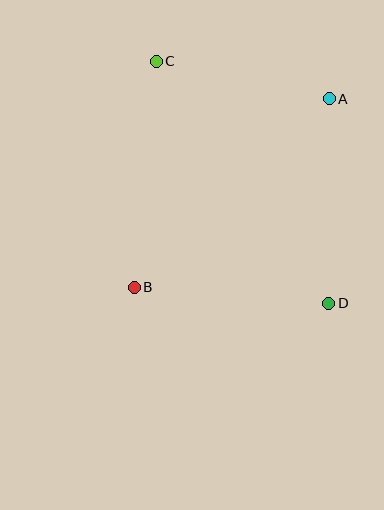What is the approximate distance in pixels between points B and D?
The distance between B and D is approximately 195 pixels.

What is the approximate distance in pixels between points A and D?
The distance between A and D is approximately 204 pixels.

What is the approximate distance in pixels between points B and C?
The distance between B and C is approximately 227 pixels.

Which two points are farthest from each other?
Points C and D are farthest from each other.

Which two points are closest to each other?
Points A and C are closest to each other.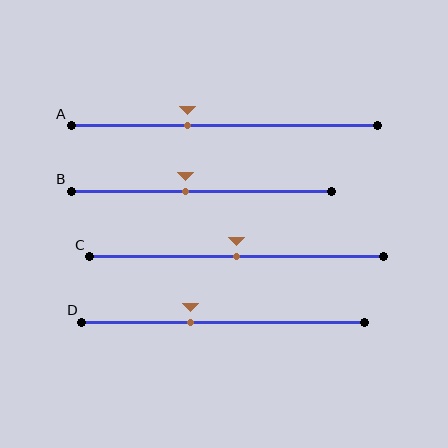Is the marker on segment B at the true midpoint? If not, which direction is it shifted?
No, the marker on segment B is shifted to the left by about 6% of the segment length.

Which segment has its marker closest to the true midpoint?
Segment C has its marker closest to the true midpoint.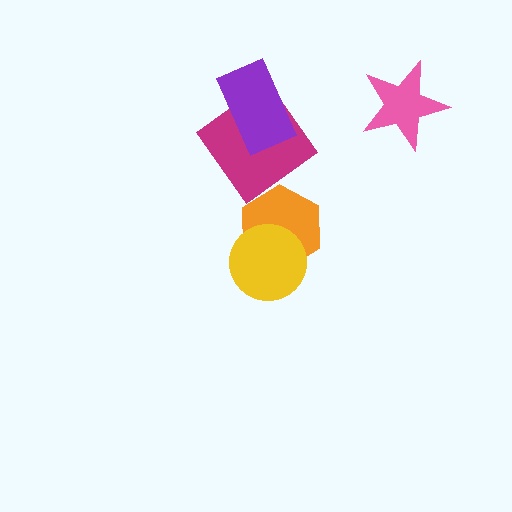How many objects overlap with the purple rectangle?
1 object overlaps with the purple rectangle.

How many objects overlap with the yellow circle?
1 object overlaps with the yellow circle.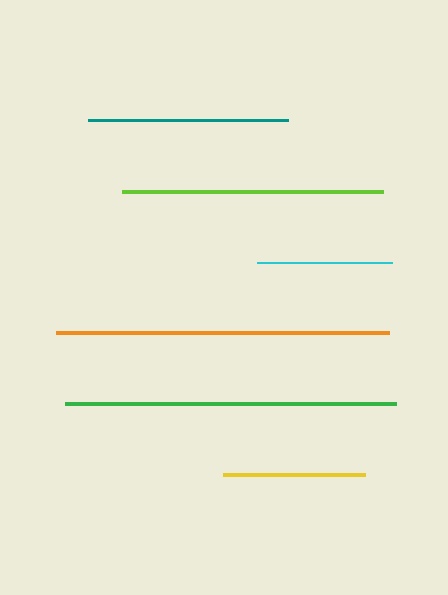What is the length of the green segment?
The green segment is approximately 330 pixels long.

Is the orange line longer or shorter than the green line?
The orange line is longer than the green line.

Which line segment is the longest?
The orange line is the longest at approximately 333 pixels.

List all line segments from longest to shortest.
From longest to shortest: orange, green, lime, teal, yellow, cyan.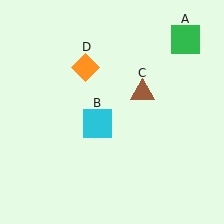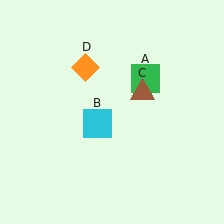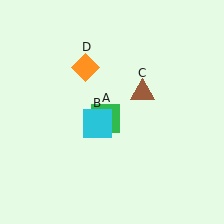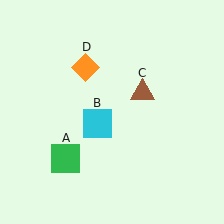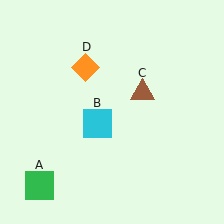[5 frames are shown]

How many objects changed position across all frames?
1 object changed position: green square (object A).